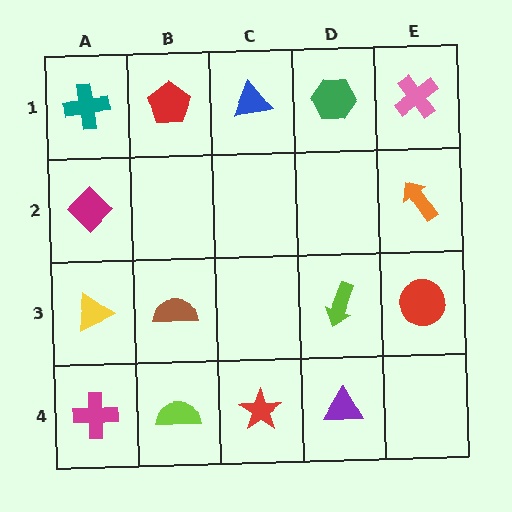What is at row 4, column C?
A red star.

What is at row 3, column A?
A yellow triangle.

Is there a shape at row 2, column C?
No, that cell is empty.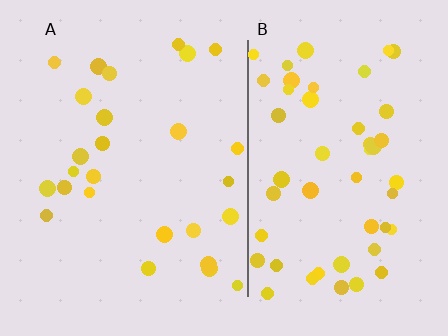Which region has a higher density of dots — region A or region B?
B (the right).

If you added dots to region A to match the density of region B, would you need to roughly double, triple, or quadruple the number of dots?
Approximately double.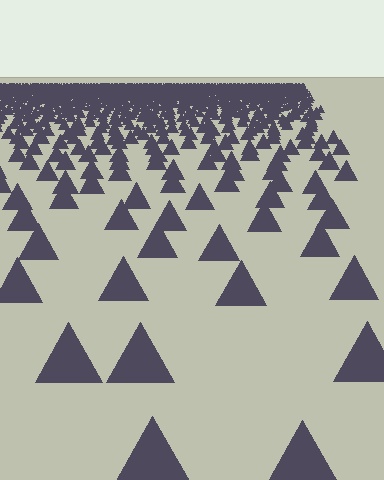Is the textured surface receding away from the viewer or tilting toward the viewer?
The surface is receding away from the viewer. Texture elements get smaller and denser toward the top.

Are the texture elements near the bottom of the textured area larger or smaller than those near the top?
Larger. Near the bottom, elements are closer to the viewer and appear at a bigger on-screen size.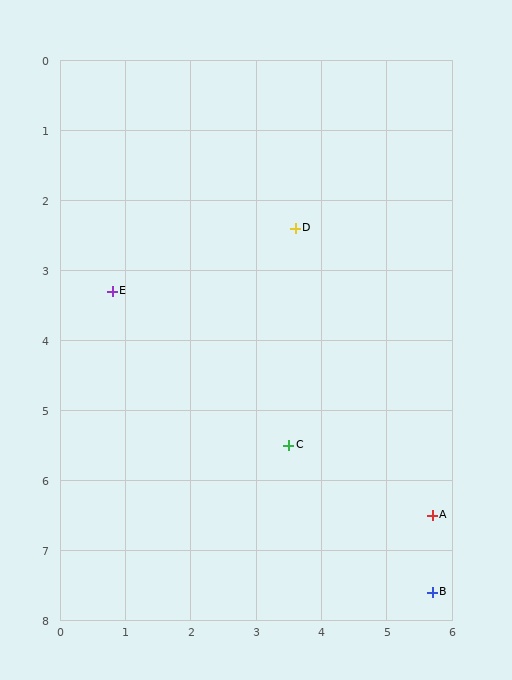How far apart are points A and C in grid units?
Points A and C are about 2.4 grid units apart.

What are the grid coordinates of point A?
Point A is at approximately (5.7, 6.5).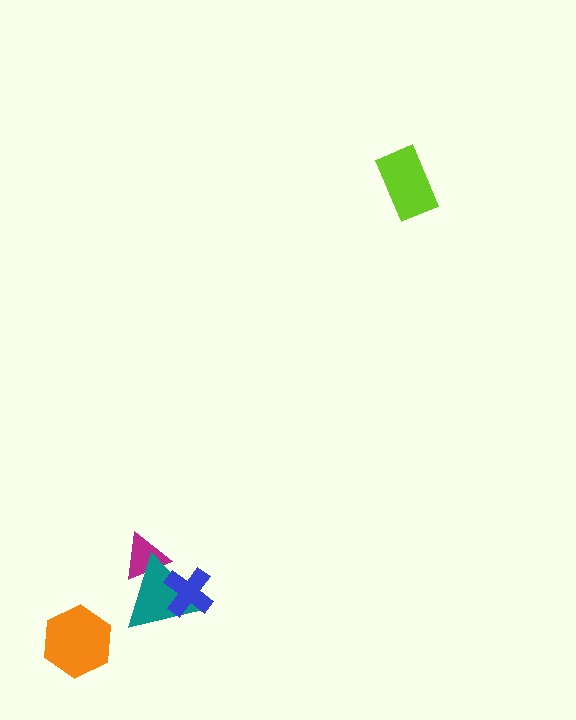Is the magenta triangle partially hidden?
Yes, it is partially covered by another shape.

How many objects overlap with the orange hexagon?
0 objects overlap with the orange hexagon.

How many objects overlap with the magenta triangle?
1 object overlaps with the magenta triangle.